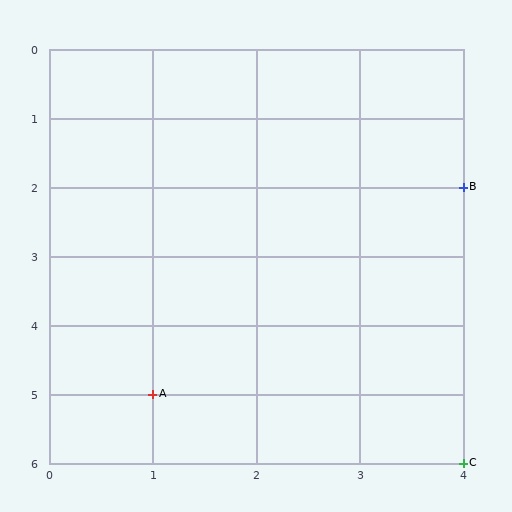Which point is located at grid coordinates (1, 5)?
Point A is at (1, 5).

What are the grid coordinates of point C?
Point C is at grid coordinates (4, 6).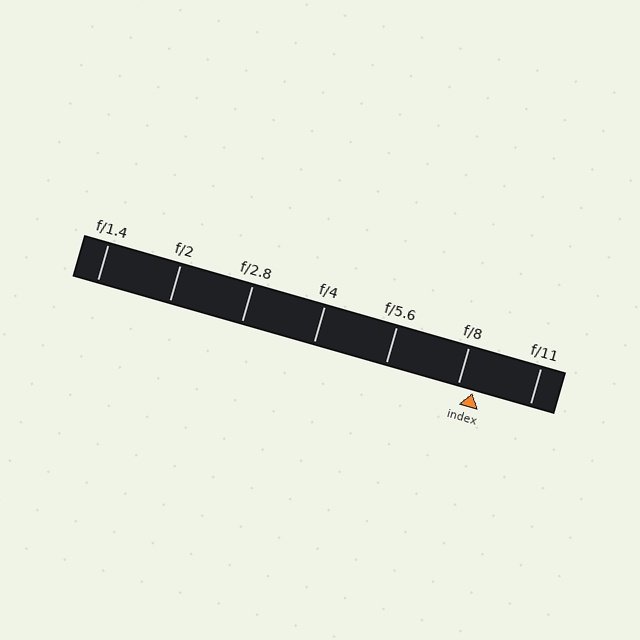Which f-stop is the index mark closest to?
The index mark is closest to f/8.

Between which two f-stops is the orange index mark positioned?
The index mark is between f/8 and f/11.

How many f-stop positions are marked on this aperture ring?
There are 7 f-stop positions marked.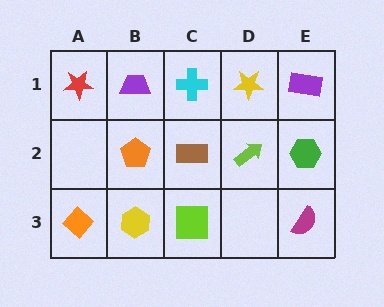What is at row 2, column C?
A brown rectangle.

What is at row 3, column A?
An orange diamond.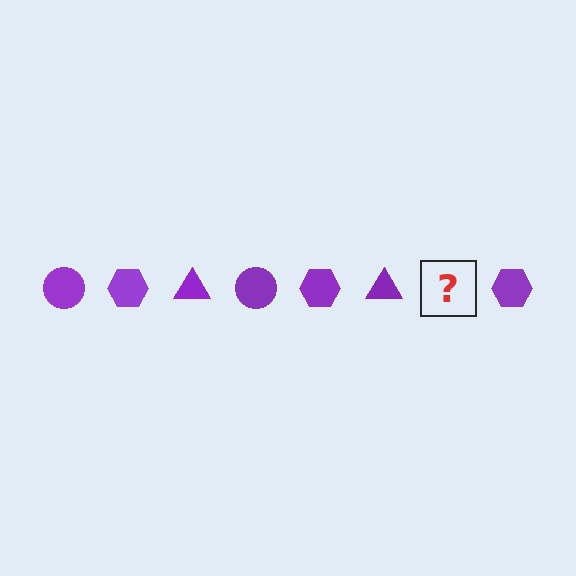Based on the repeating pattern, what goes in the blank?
The blank should be a purple circle.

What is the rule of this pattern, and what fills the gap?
The rule is that the pattern cycles through circle, hexagon, triangle shapes in purple. The gap should be filled with a purple circle.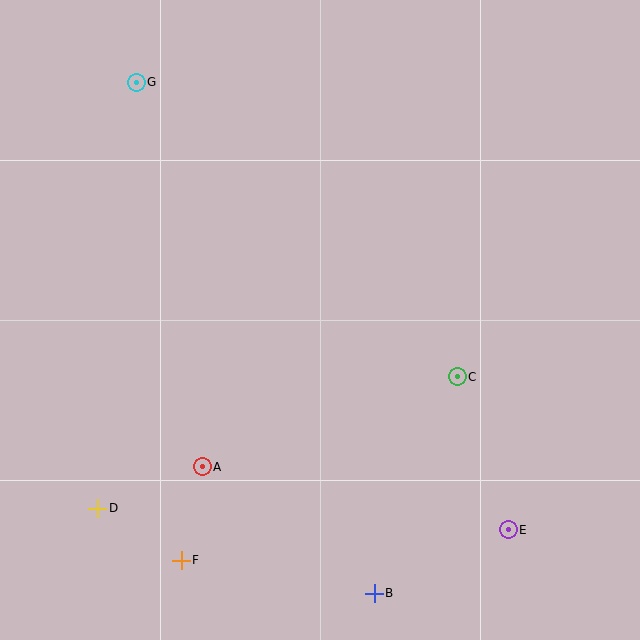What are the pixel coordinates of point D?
Point D is at (98, 508).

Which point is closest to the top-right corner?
Point C is closest to the top-right corner.